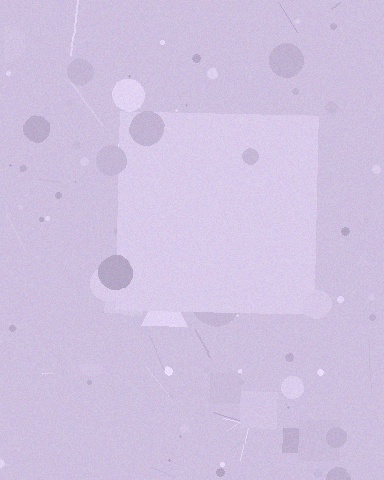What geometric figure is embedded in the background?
A square is embedded in the background.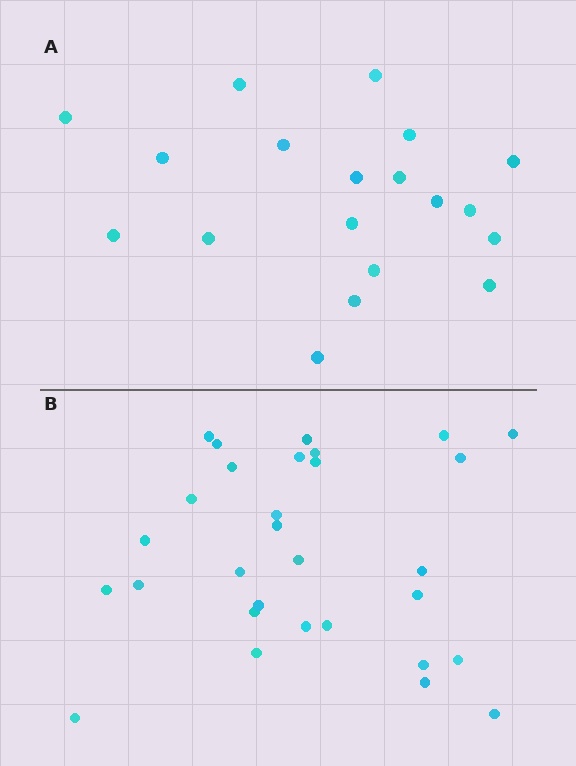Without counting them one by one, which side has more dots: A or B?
Region B (the bottom region) has more dots.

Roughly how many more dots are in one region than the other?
Region B has roughly 12 or so more dots than region A.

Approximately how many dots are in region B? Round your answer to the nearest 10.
About 30 dots.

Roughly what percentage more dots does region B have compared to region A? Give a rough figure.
About 60% more.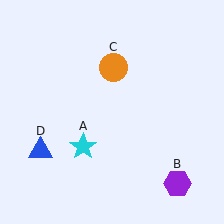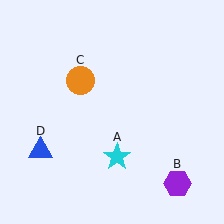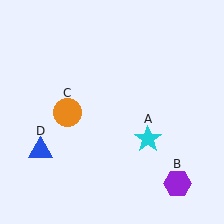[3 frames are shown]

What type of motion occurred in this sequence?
The cyan star (object A), orange circle (object C) rotated counterclockwise around the center of the scene.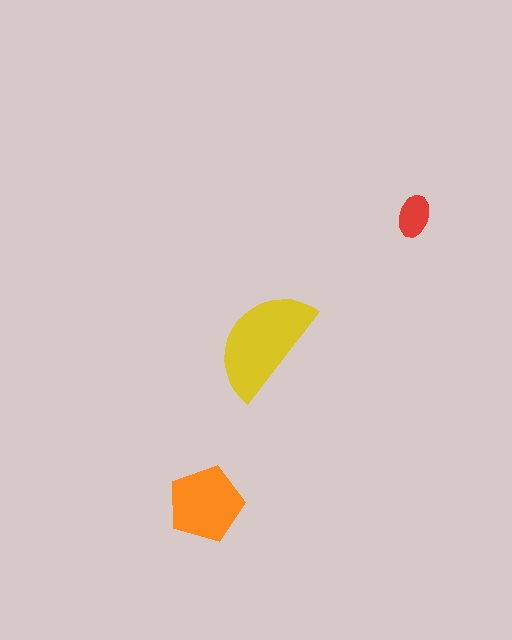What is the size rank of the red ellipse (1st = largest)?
3rd.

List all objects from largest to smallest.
The yellow semicircle, the orange pentagon, the red ellipse.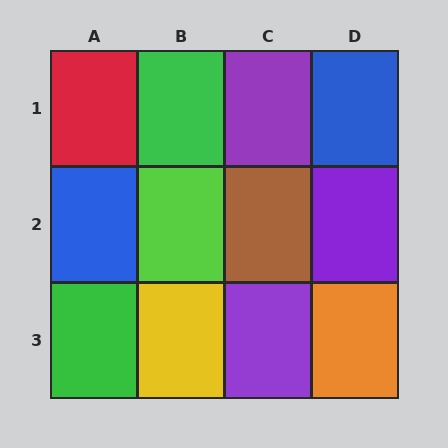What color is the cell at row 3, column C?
Purple.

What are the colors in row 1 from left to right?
Red, green, purple, blue.